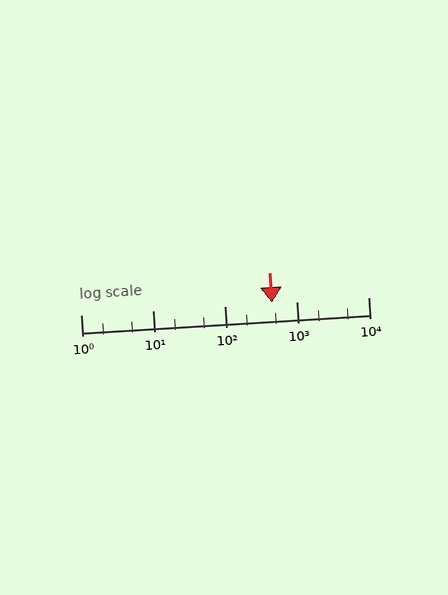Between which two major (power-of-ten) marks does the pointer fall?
The pointer is between 100 and 1000.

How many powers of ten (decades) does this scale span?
The scale spans 4 decades, from 1 to 10000.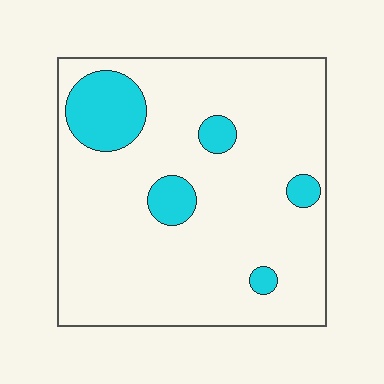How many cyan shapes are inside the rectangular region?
5.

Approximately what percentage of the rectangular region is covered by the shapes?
Approximately 15%.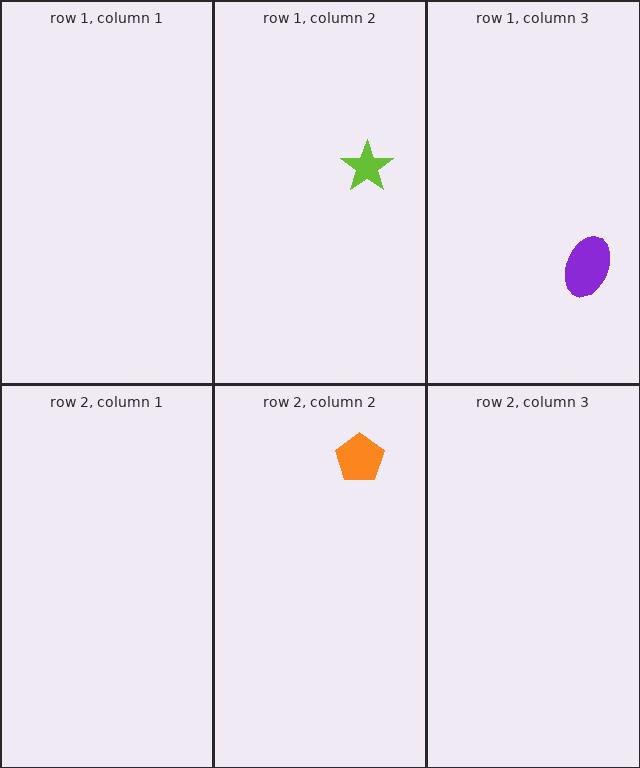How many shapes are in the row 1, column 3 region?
1.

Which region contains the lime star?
The row 1, column 2 region.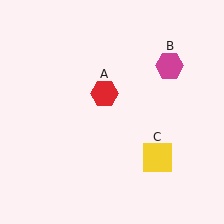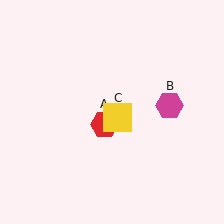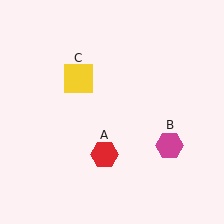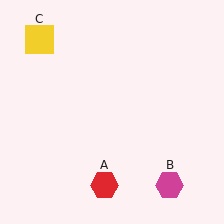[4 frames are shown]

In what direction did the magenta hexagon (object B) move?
The magenta hexagon (object B) moved down.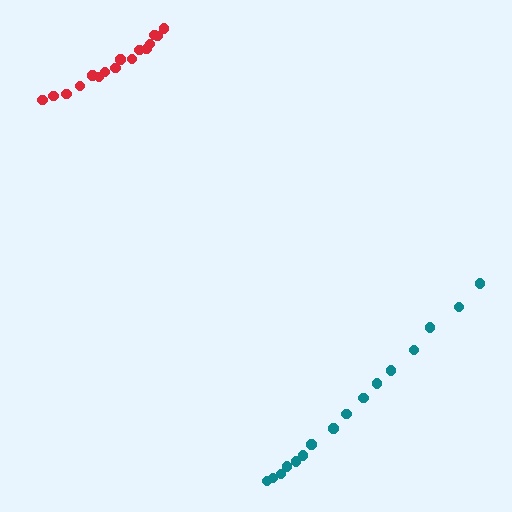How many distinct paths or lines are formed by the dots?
There are 2 distinct paths.